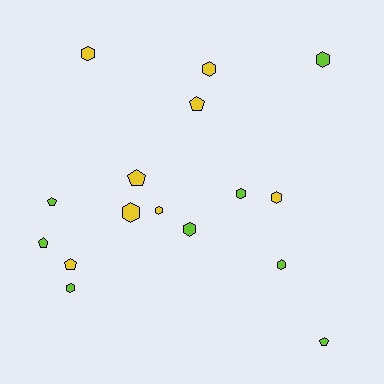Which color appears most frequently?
Yellow, with 8 objects.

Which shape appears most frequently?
Hexagon, with 10 objects.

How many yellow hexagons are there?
There are 5 yellow hexagons.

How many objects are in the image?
There are 16 objects.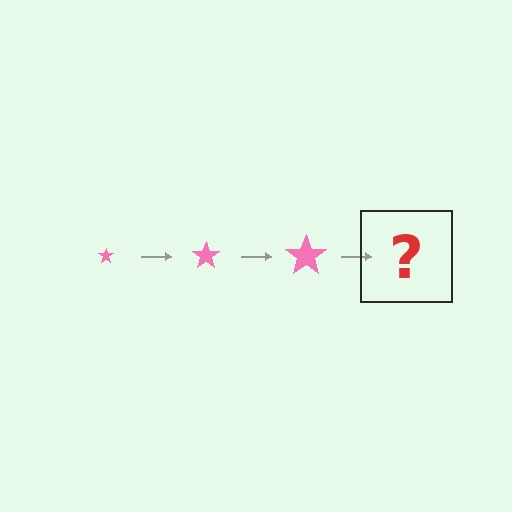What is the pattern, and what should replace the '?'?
The pattern is that the star gets progressively larger each step. The '?' should be a pink star, larger than the previous one.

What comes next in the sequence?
The next element should be a pink star, larger than the previous one.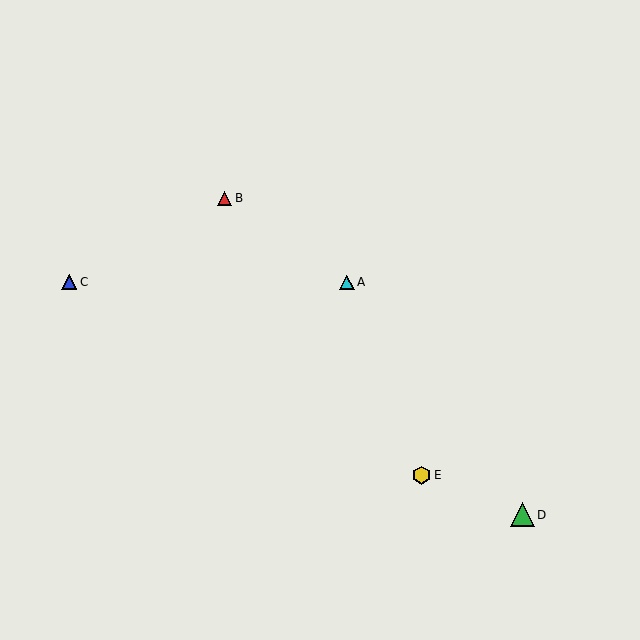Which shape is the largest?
The green triangle (labeled D) is the largest.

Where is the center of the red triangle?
The center of the red triangle is at (225, 198).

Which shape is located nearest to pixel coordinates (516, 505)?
The green triangle (labeled D) at (522, 515) is nearest to that location.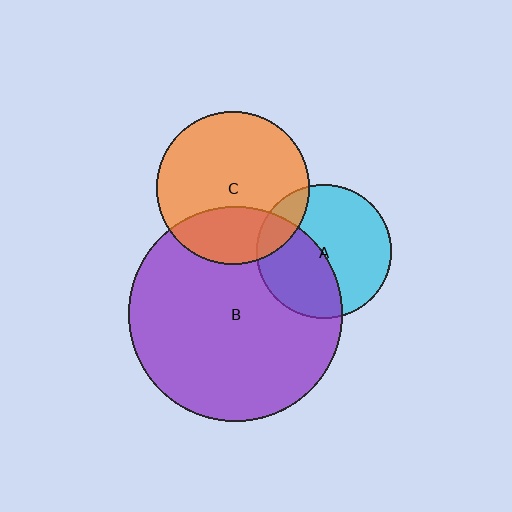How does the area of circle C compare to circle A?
Approximately 1.3 times.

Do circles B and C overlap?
Yes.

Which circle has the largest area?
Circle B (purple).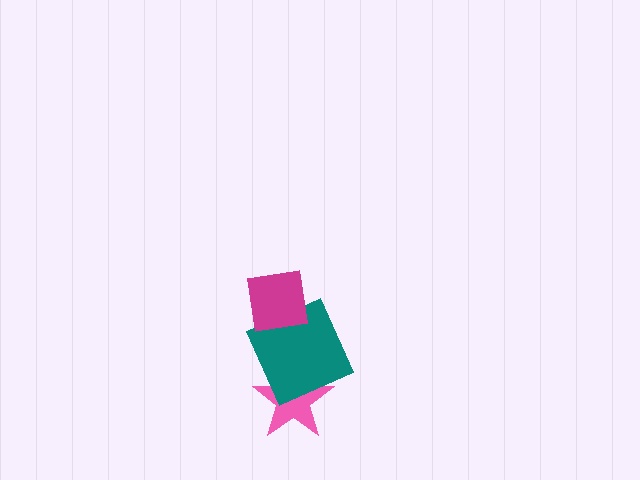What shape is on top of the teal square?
The magenta square is on top of the teal square.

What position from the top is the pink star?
The pink star is 3rd from the top.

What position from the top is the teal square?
The teal square is 2nd from the top.